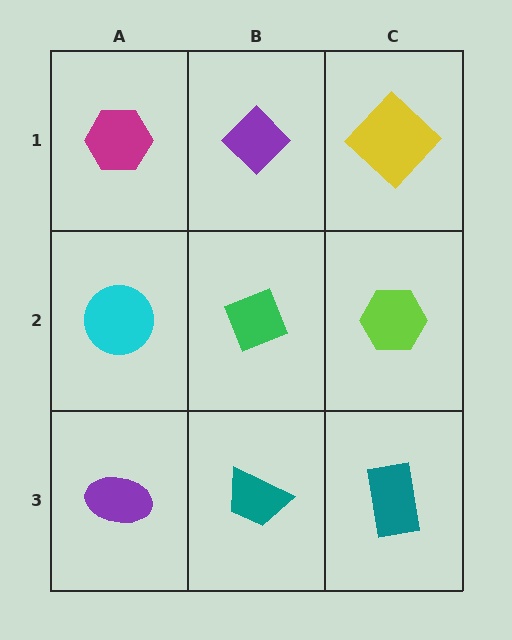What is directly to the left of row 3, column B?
A purple ellipse.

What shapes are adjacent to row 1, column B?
A green diamond (row 2, column B), a magenta hexagon (row 1, column A), a yellow diamond (row 1, column C).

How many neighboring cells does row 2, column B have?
4.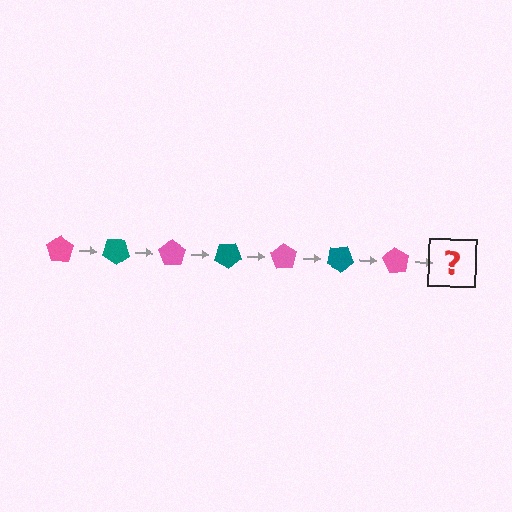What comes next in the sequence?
The next element should be a teal pentagon, rotated 245 degrees from the start.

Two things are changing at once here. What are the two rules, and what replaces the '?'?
The two rules are that it rotates 35 degrees each step and the color cycles through pink and teal. The '?' should be a teal pentagon, rotated 245 degrees from the start.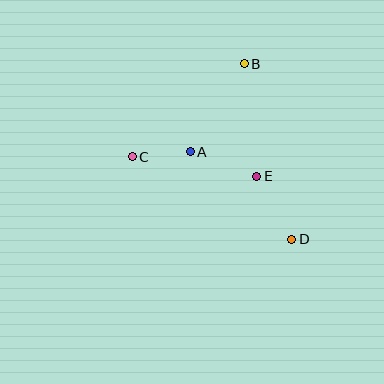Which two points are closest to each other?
Points A and C are closest to each other.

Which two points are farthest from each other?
Points B and D are farthest from each other.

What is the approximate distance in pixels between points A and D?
The distance between A and D is approximately 134 pixels.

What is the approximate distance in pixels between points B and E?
The distance between B and E is approximately 113 pixels.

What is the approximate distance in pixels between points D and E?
The distance between D and E is approximately 72 pixels.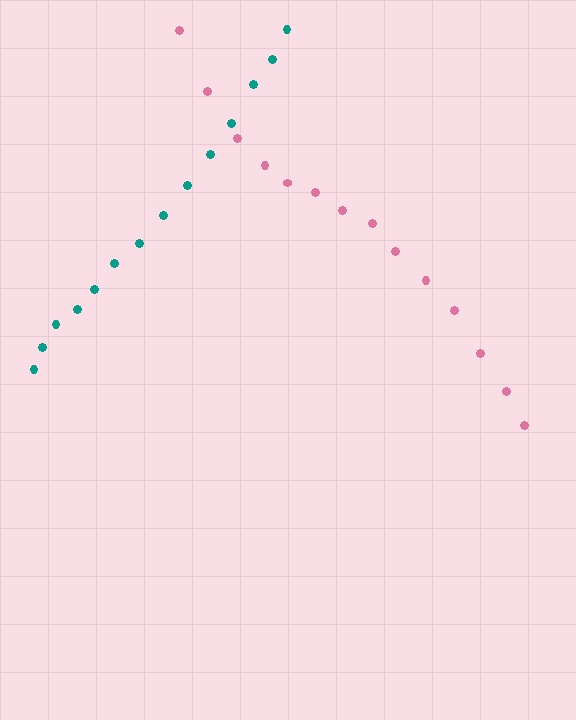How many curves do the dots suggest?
There are 2 distinct paths.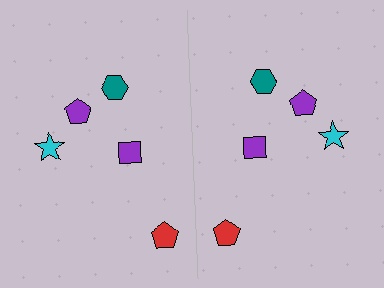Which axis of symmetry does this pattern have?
The pattern has a vertical axis of symmetry running through the center of the image.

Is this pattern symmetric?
Yes, this pattern has bilateral (reflection) symmetry.